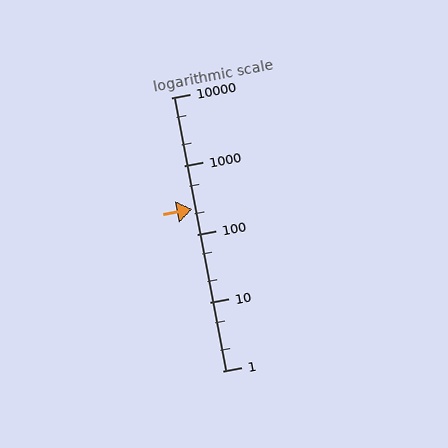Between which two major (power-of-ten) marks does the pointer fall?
The pointer is between 100 and 1000.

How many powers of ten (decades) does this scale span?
The scale spans 4 decades, from 1 to 10000.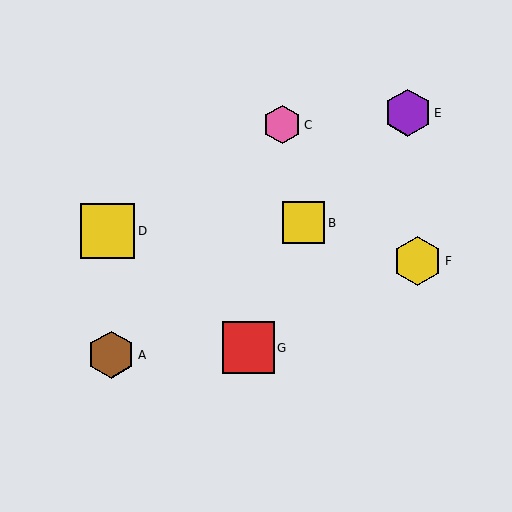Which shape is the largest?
The yellow square (labeled D) is the largest.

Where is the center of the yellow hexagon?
The center of the yellow hexagon is at (418, 261).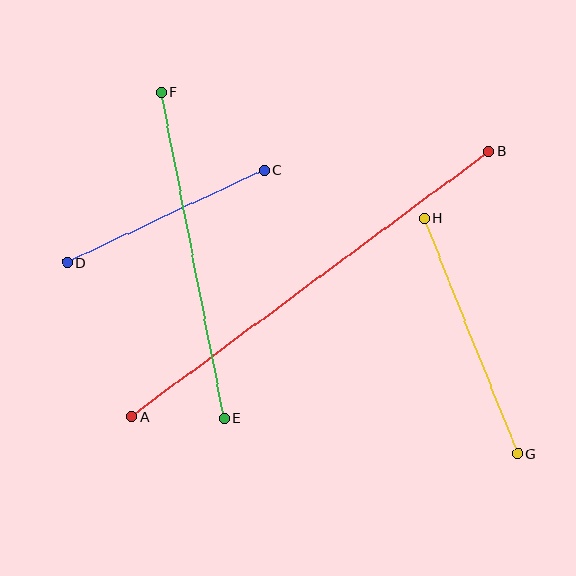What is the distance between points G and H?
The distance is approximately 253 pixels.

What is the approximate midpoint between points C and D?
The midpoint is at approximately (166, 216) pixels.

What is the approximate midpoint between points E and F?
The midpoint is at approximately (193, 255) pixels.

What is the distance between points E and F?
The distance is approximately 332 pixels.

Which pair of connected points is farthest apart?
Points A and B are farthest apart.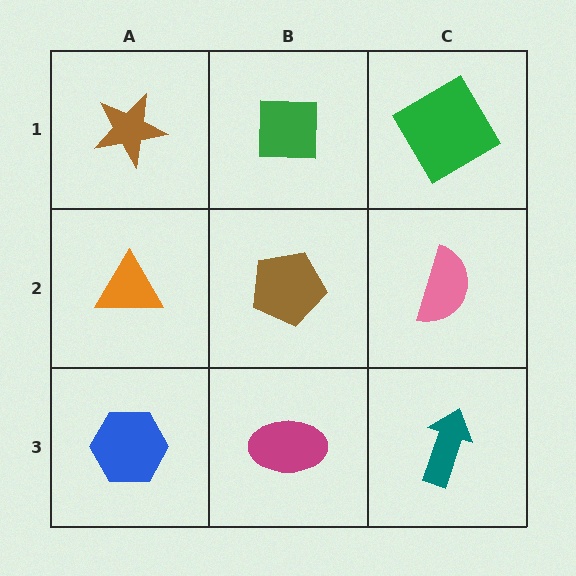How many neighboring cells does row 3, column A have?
2.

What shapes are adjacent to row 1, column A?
An orange triangle (row 2, column A), a green square (row 1, column B).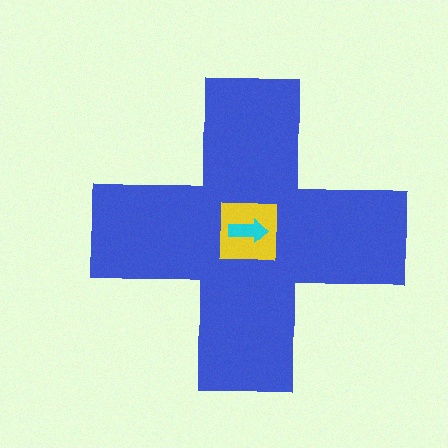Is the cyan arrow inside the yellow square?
Yes.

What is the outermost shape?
The blue cross.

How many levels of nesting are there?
3.